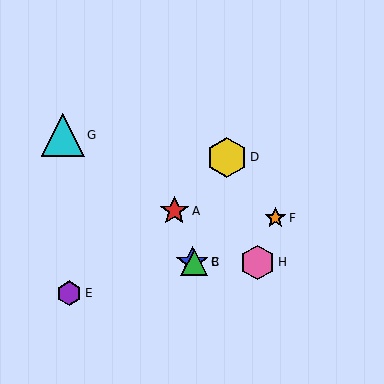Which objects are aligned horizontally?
Objects B, C, H are aligned horizontally.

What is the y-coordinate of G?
Object G is at y≈135.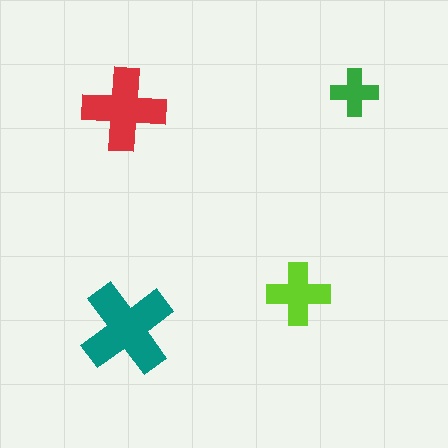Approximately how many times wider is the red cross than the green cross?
About 1.5 times wider.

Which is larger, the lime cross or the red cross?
The red one.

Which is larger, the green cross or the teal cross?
The teal one.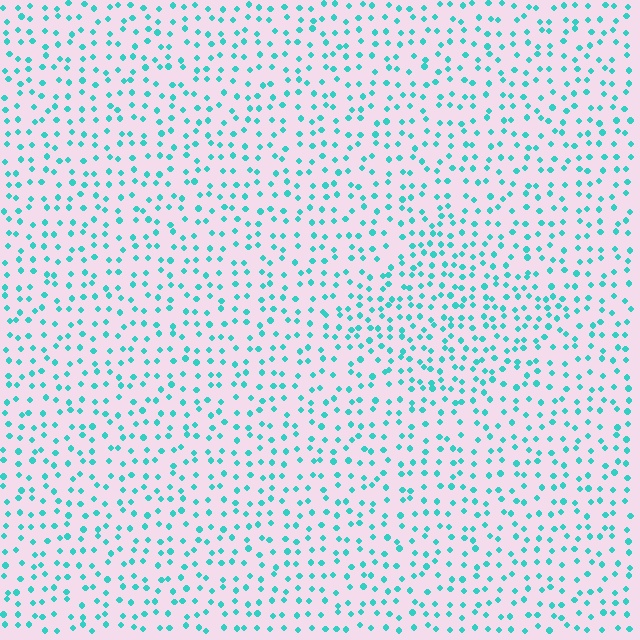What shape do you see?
I see a diamond.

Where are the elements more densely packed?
The elements are more densely packed inside the diamond boundary.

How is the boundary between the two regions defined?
The boundary is defined by a change in element density (approximately 1.5x ratio). All elements are the same color, size, and shape.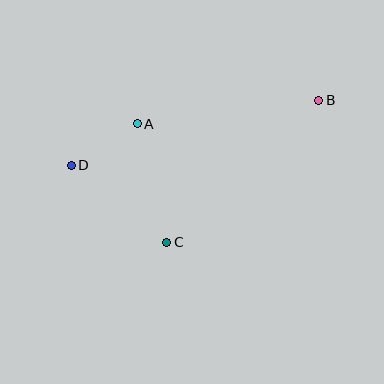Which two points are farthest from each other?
Points B and D are farthest from each other.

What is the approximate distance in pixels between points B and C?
The distance between B and C is approximately 208 pixels.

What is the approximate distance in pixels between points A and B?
The distance between A and B is approximately 183 pixels.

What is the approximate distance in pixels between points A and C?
The distance between A and C is approximately 122 pixels.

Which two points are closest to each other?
Points A and D are closest to each other.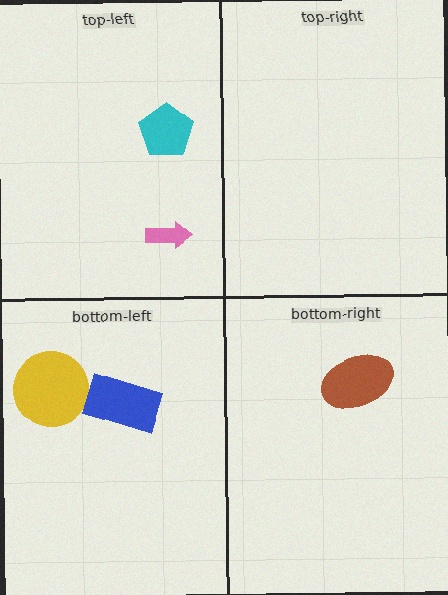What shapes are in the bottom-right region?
The brown ellipse.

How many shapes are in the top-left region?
2.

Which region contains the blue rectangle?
The bottom-left region.